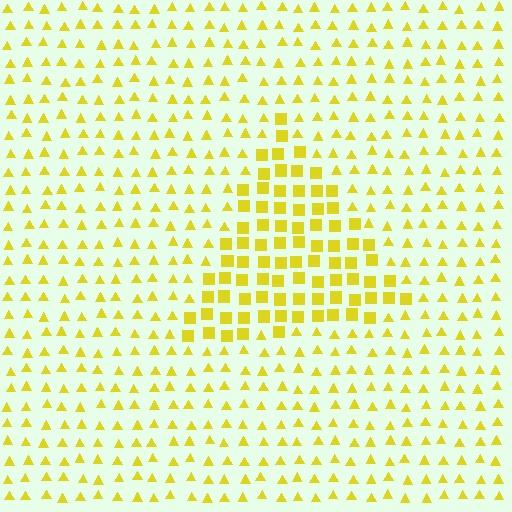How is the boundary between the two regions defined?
The boundary is defined by a change in element shape: squares inside vs. triangles outside. All elements share the same color and spacing.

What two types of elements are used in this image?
The image uses squares inside the triangle region and triangles outside it.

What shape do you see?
I see a triangle.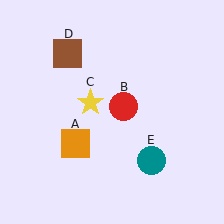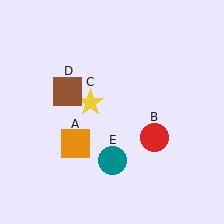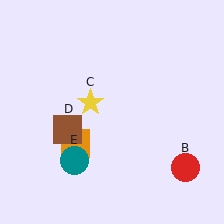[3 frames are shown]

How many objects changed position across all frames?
3 objects changed position: red circle (object B), brown square (object D), teal circle (object E).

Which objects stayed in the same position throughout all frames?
Orange square (object A) and yellow star (object C) remained stationary.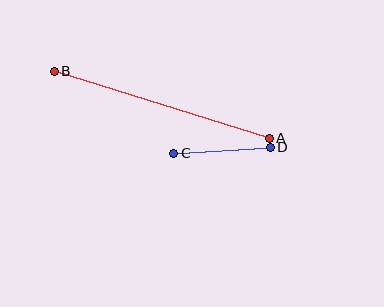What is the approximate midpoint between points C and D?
The midpoint is at approximately (222, 150) pixels.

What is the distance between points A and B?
The distance is approximately 226 pixels.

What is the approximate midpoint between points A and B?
The midpoint is at approximately (162, 105) pixels.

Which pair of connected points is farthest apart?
Points A and B are farthest apart.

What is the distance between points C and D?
The distance is approximately 96 pixels.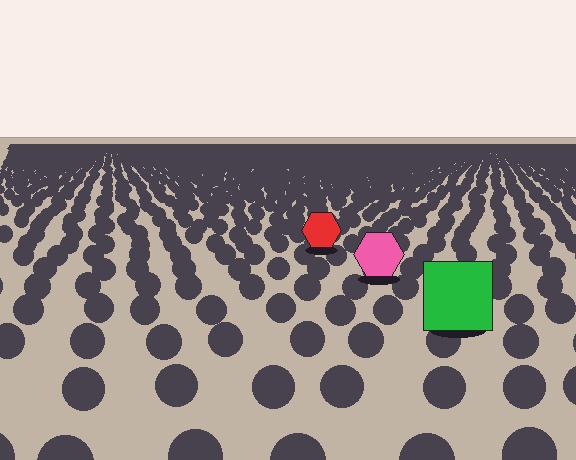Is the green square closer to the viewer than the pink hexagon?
Yes. The green square is closer — you can tell from the texture gradient: the ground texture is coarser near it.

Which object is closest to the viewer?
The green square is closest. The texture marks near it are larger and more spread out.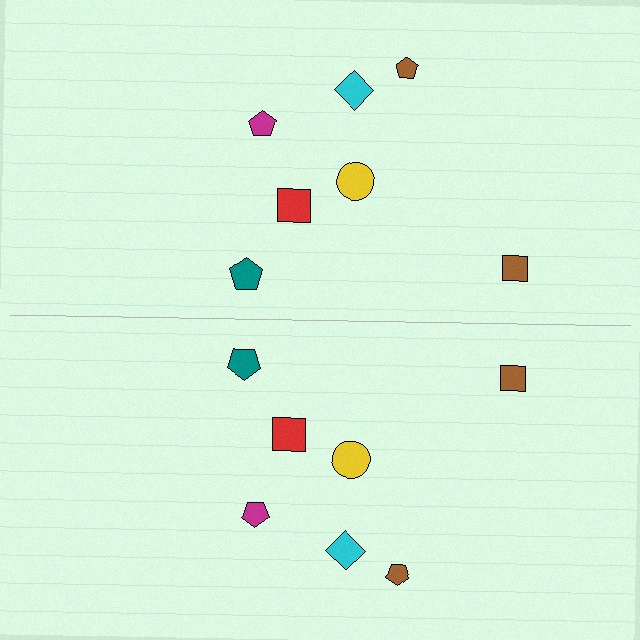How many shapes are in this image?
There are 14 shapes in this image.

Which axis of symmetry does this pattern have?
The pattern has a horizontal axis of symmetry running through the center of the image.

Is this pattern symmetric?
Yes, this pattern has bilateral (reflection) symmetry.